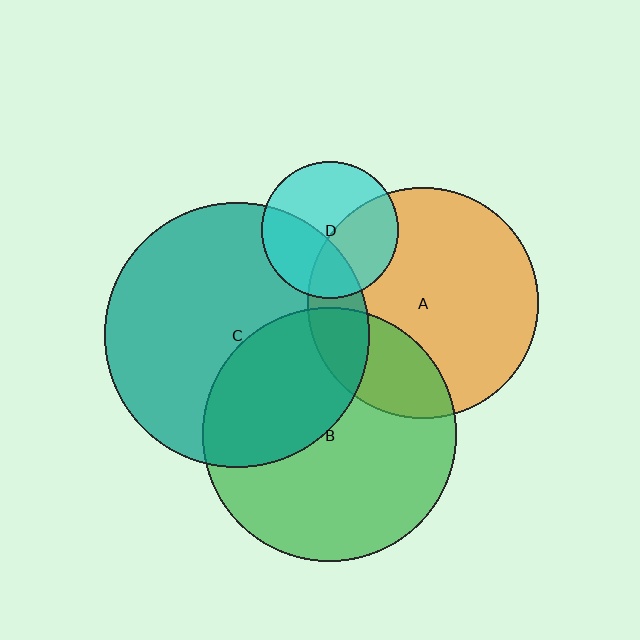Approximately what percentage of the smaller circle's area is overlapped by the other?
Approximately 15%.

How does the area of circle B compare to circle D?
Approximately 3.4 times.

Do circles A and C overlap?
Yes.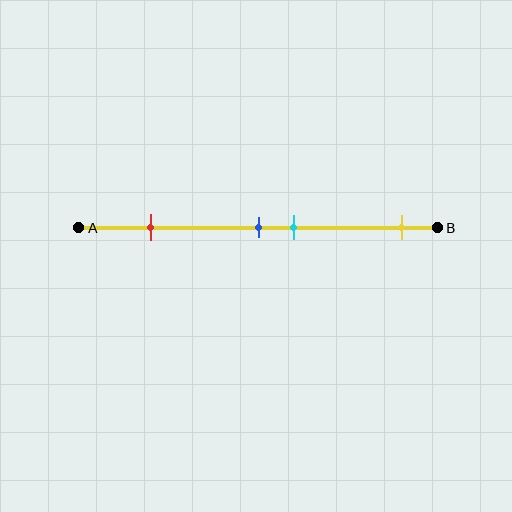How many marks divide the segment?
There are 4 marks dividing the segment.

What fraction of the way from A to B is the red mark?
The red mark is approximately 20% (0.2) of the way from A to B.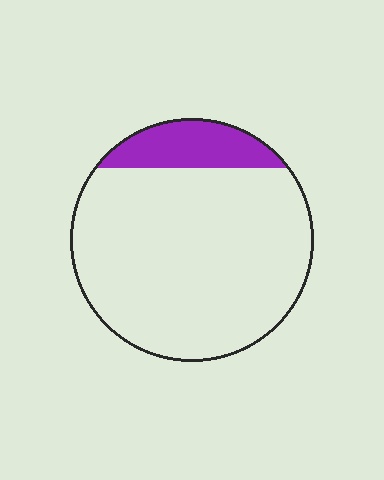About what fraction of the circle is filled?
About one sixth (1/6).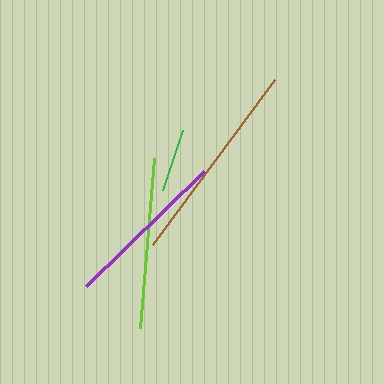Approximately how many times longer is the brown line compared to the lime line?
The brown line is approximately 1.2 times the length of the lime line.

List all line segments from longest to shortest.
From longest to shortest: brown, lime, purple, green.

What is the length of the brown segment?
The brown segment is approximately 205 pixels long.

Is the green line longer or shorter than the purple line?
The purple line is longer than the green line.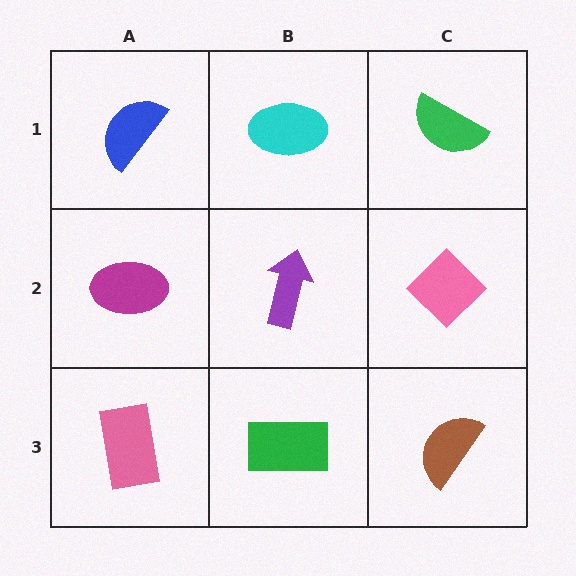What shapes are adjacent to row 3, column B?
A purple arrow (row 2, column B), a pink rectangle (row 3, column A), a brown semicircle (row 3, column C).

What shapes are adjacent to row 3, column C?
A pink diamond (row 2, column C), a green rectangle (row 3, column B).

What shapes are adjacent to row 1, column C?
A pink diamond (row 2, column C), a cyan ellipse (row 1, column B).